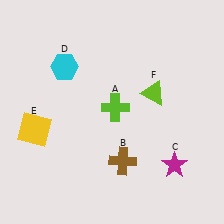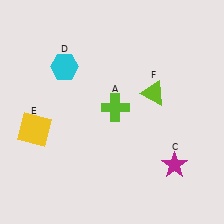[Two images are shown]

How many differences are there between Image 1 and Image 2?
There is 1 difference between the two images.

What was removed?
The brown cross (B) was removed in Image 2.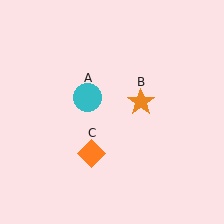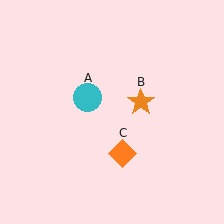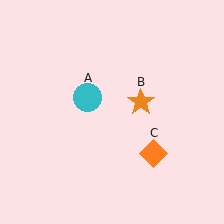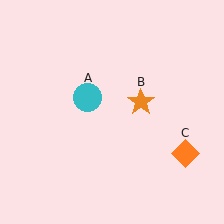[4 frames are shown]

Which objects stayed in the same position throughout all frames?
Cyan circle (object A) and orange star (object B) remained stationary.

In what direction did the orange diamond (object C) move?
The orange diamond (object C) moved right.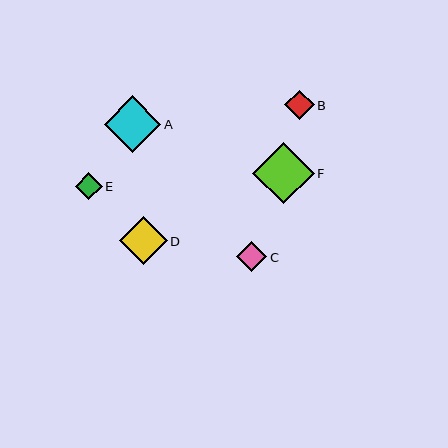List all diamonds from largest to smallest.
From largest to smallest: F, A, D, C, B, E.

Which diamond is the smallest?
Diamond E is the smallest with a size of approximately 27 pixels.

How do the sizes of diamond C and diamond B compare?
Diamond C and diamond B are approximately the same size.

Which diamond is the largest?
Diamond F is the largest with a size of approximately 61 pixels.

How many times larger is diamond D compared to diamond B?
Diamond D is approximately 1.6 times the size of diamond B.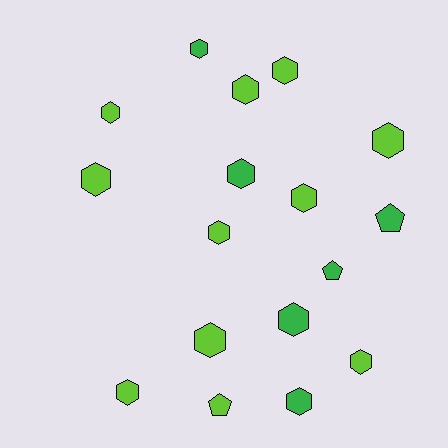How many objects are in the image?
There are 17 objects.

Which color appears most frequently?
Lime, with 11 objects.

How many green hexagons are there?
There are 4 green hexagons.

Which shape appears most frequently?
Hexagon, with 14 objects.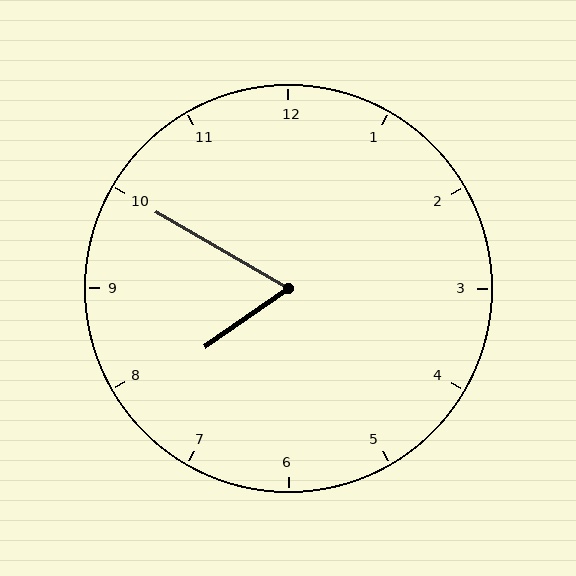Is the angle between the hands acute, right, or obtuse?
It is acute.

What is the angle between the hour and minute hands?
Approximately 65 degrees.